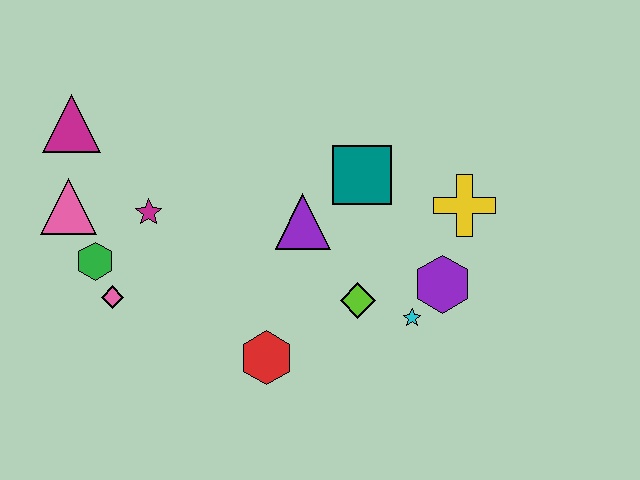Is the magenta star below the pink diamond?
No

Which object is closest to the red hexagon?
The lime diamond is closest to the red hexagon.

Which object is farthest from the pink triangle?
The yellow cross is farthest from the pink triangle.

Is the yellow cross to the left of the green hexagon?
No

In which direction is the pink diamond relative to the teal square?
The pink diamond is to the left of the teal square.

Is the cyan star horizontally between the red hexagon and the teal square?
No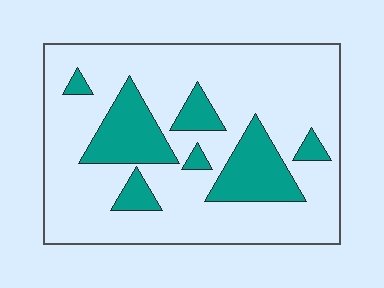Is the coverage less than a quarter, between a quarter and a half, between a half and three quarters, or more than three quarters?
Less than a quarter.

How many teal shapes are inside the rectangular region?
7.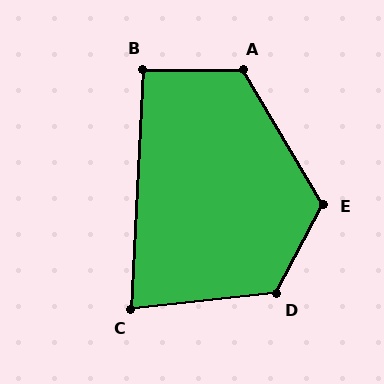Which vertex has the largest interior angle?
D, at approximately 124 degrees.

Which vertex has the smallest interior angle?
C, at approximately 81 degrees.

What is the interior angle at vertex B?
Approximately 92 degrees (approximately right).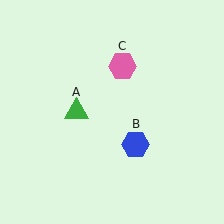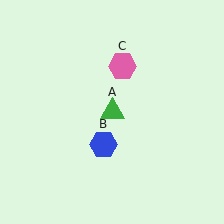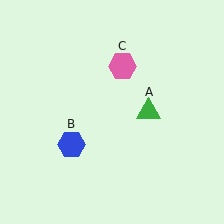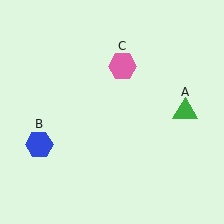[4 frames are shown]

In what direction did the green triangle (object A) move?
The green triangle (object A) moved right.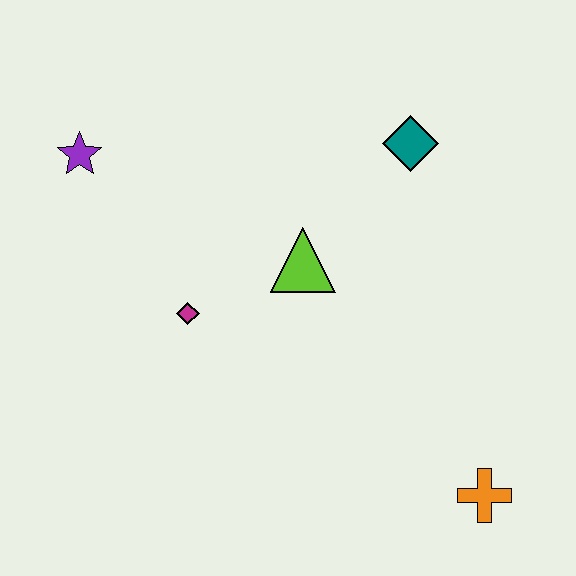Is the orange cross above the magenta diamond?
No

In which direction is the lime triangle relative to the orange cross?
The lime triangle is above the orange cross.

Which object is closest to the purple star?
The magenta diamond is closest to the purple star.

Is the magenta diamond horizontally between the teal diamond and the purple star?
Yes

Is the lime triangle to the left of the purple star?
No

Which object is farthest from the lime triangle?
The orange cross is farthest from the lime triangle.